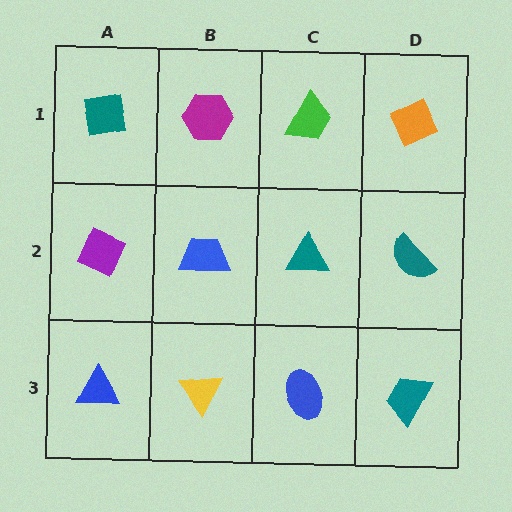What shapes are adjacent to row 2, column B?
A magenta hexagon (row 1, column B), a yellow triangle (row 3, column B), a purple diamond (row 2, column A), a teal triangle (row 2, column C).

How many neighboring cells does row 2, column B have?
4.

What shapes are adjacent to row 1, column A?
A purple diamond (row 2, column A), a magenta hexagon (row 1, column B).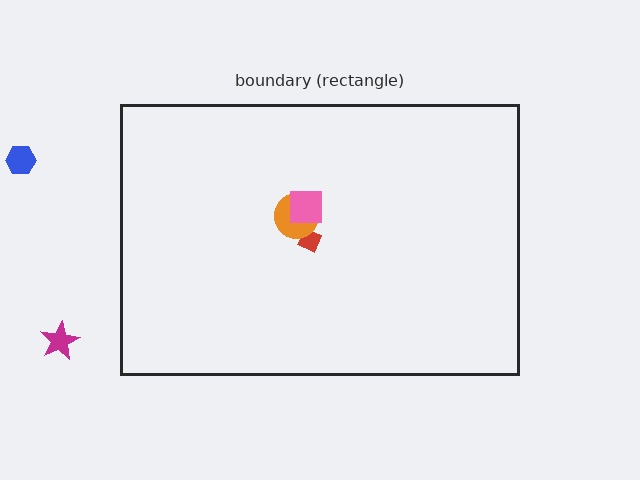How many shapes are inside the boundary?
3 inside, 2 outside.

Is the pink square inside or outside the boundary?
Inside.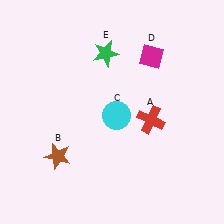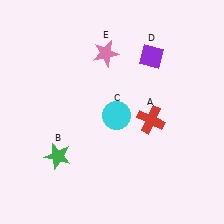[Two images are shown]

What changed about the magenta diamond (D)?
In Image 1, D is magenta. In Image 2, it changed to purple.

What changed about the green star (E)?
In Image 1, E is green. In Image 2, it changed to pink.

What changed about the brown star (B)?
In Image 1, B is brown. In Image 2, it changed to green.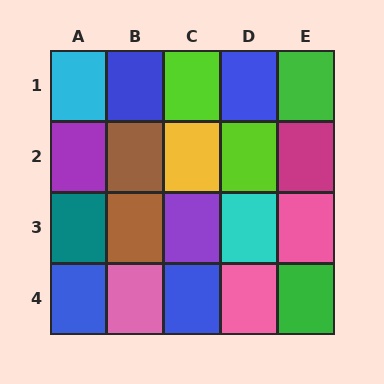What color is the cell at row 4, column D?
Pink.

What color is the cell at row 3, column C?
Purple.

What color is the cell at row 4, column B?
Pink.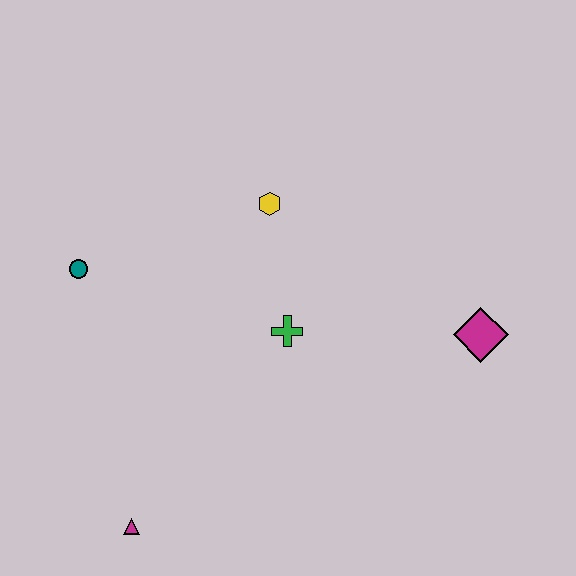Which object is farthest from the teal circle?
The magenta diamond is farthest from the teal circle.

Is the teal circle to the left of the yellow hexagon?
Yes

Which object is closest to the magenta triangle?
The green cross is closest to the magenta triangle.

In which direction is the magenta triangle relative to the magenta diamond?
The magenta triangle is to the left of the magenta diamond.